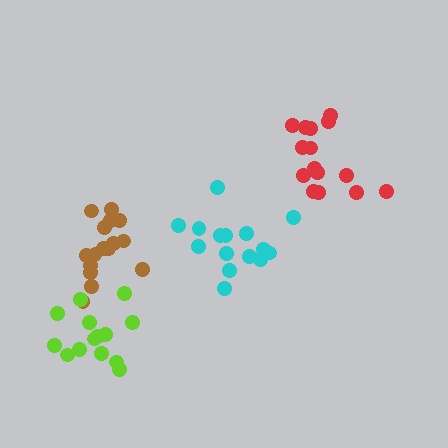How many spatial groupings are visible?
There are 4 spatial groupings.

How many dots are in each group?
Group 1: 15 dots, Group 2: 16 dots, Group 3: 15 dots, Group 4: 14 dots (60 total).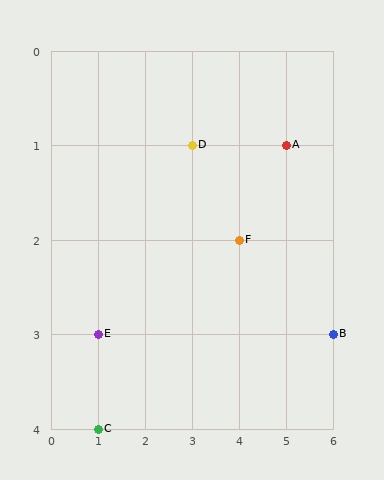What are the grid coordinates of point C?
Point C is at grid coordinates (1, 4).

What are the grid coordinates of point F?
Point F is at grid coordinates (4, 2).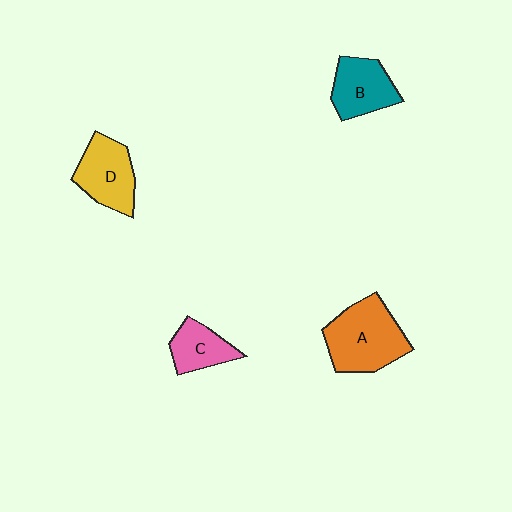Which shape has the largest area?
Shape A (orange).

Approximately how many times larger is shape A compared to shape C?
Approximately 1.9 times.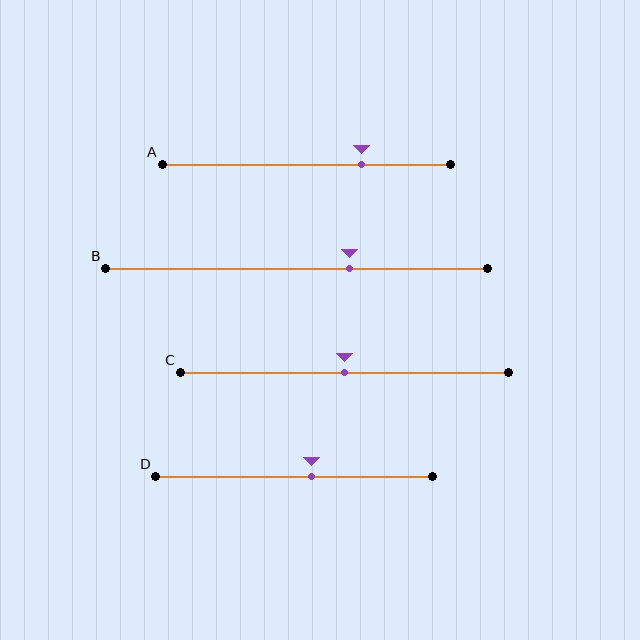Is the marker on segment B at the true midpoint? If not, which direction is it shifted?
No, the marker on segment B is shifted to the right by about 14% of the segment length.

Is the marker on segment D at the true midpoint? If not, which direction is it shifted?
No, the marker on segment D is shifted to the right by about 6% of the segment length.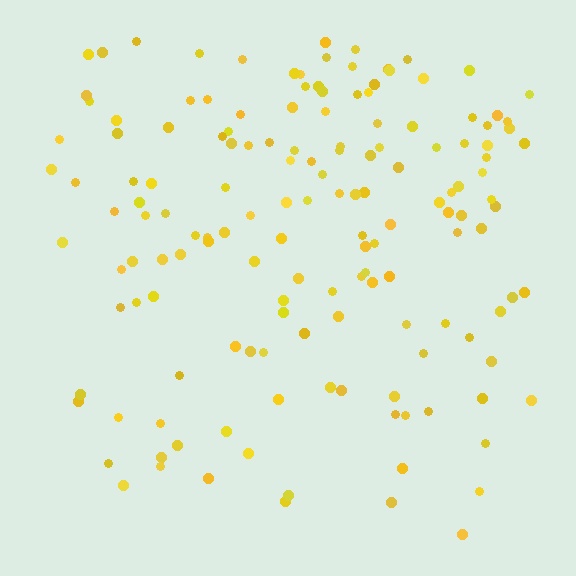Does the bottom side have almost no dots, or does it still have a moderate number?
Still a moderate number, just noticeably fewer than the top.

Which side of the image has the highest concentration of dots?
The top.